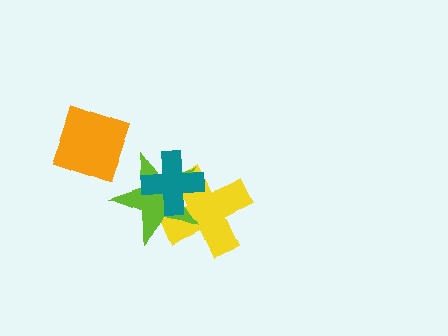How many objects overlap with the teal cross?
2 objects overlap with the teal cross.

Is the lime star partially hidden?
Yes, it is partially covered by another shape.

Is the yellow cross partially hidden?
Yes, it is partially covered by another shape.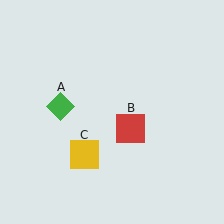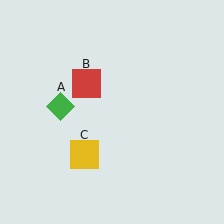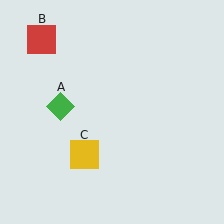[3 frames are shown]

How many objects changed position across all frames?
1 object changed position: red square (object B).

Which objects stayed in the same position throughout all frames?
Green diamond (object A) and yellow square (object C) remained stationary.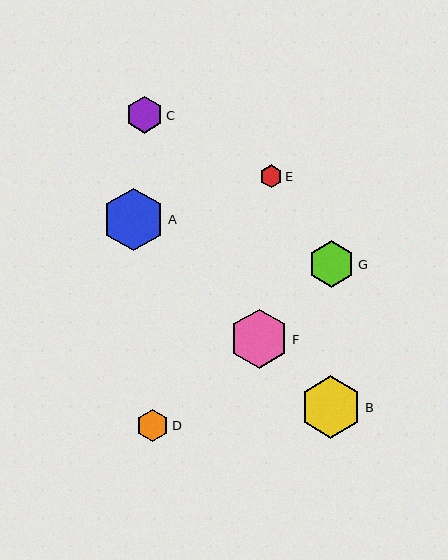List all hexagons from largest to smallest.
From largest to smallest: A, B, F, G, C, D, E.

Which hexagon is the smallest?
Hexagon E is the smallest with a size of approximately 23 pixels.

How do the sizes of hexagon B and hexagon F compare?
Hexagon B and hexagon F are approximately the same size.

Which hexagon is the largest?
Hexagon A is the largest with a size of approximately 63 pixels.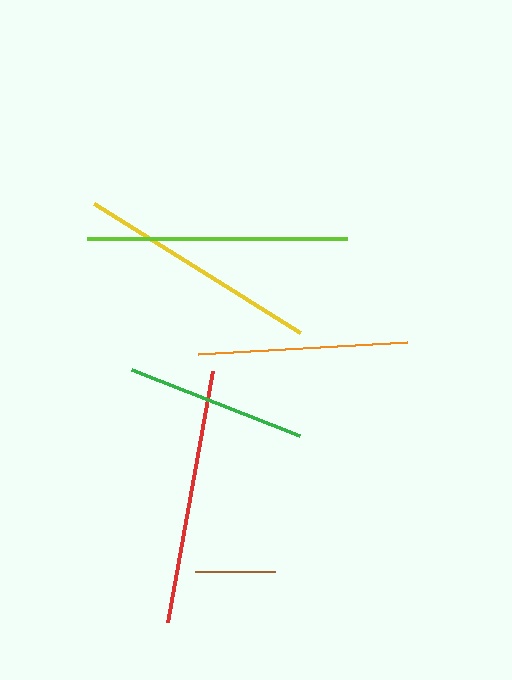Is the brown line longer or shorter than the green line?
The green line is longer than the brown line.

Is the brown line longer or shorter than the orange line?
The orange line is longer than the brown line.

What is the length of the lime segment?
The lime segment is approximately 260 pixels long.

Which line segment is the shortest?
The brown line is the shortest at approximately 79 pixels.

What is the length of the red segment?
The red segment is approximately 255 pixels long.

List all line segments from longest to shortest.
From longest to shortest: lime, red, yellow, orange, green, brown.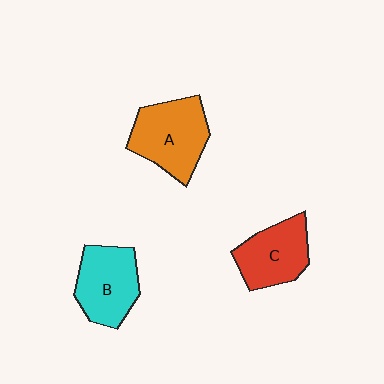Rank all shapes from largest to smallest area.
From largest to smallest: A (orange), B (cyan), C (red).